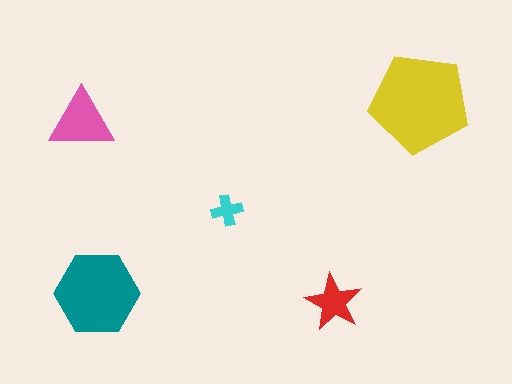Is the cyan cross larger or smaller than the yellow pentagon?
Smaller.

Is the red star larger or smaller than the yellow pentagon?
Smaller.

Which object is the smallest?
The cyan cross.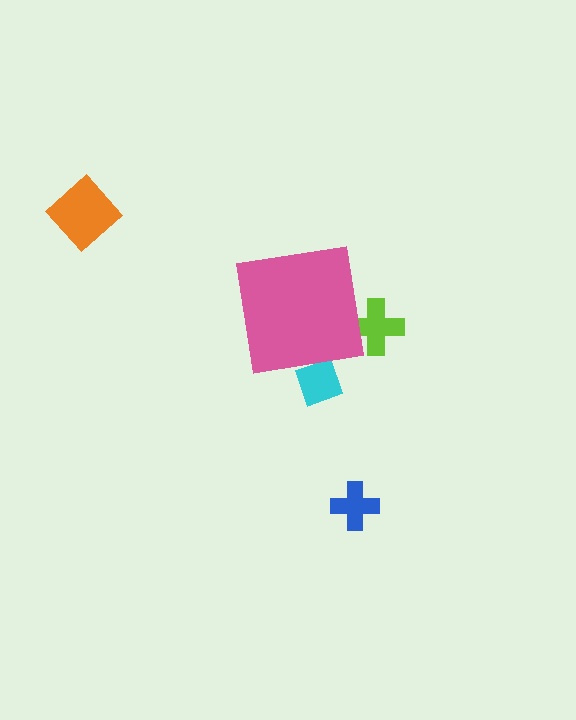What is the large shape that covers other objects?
A pink square.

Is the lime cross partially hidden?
Yes, the lime cross is partially hidden behind the pink square.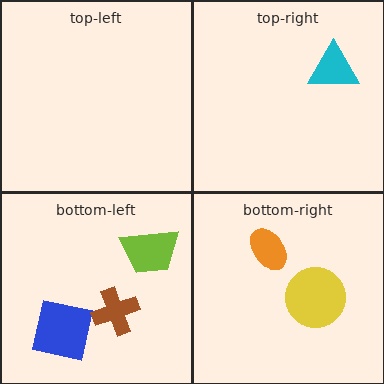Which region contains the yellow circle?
The bottom-right region.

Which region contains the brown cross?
The bottom-left region.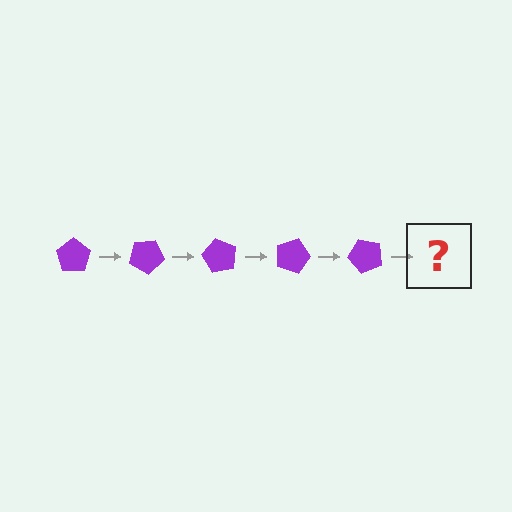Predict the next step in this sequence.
The next step is a purple pentagon rotated 150 degrees.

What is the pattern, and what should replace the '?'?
The pattern is that the pentagon rotates 30 degrees each step. The '?' should be a purple pentagon rotated 150 degrees.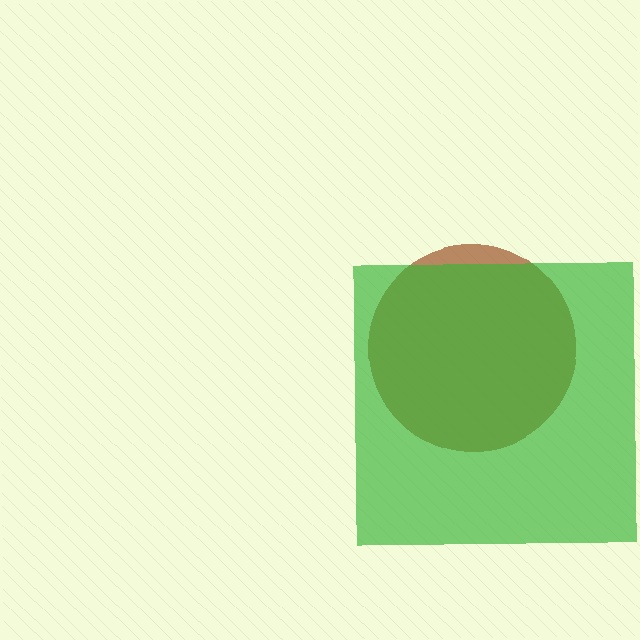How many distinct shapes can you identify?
There are 2 distinct shapes: a brown circle, a green square.